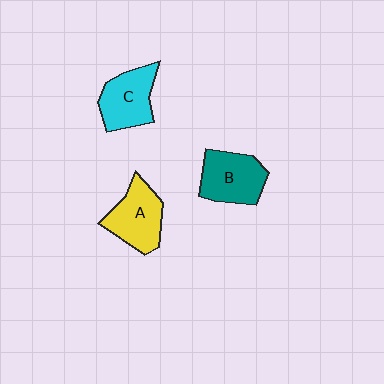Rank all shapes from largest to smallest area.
From largest to smallest: B (teal), A (yellow), C (cyan).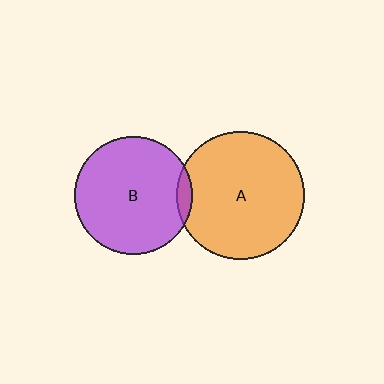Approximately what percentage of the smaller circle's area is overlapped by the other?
Approximately 5%.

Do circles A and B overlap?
Yes.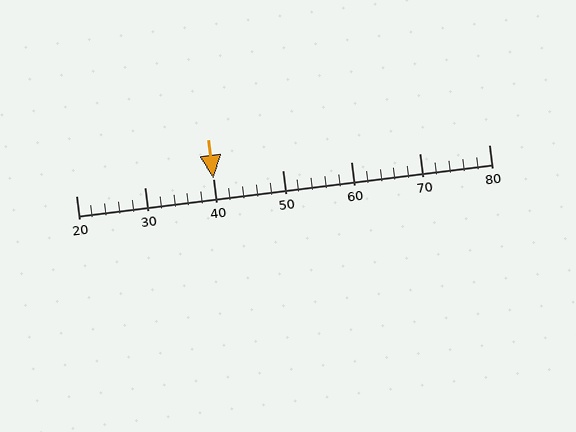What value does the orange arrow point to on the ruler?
The orange arrow points to approximately 40.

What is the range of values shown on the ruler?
The ruler shows values from 20 to 80.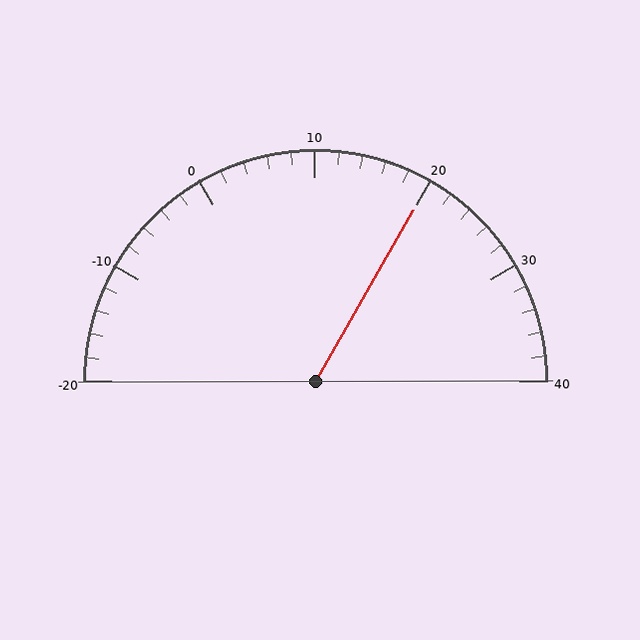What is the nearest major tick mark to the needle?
The nearest major tick mark is 20.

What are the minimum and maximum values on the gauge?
The gauge ranges from -20 to 40.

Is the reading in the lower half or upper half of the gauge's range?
The reading is in the upper half of the range (-20 to 40).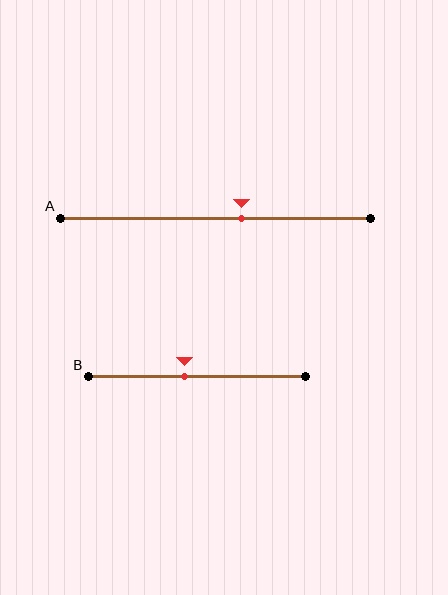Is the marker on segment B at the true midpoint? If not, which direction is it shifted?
No, the marker on segment B is shifted to the left by about 6% of the segment length.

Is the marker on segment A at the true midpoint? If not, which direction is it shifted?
No, the marker on segment A is shifted to the right by about 8% of the segment length.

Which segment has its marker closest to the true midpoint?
Segment B has its marker closest to the true midpoint.